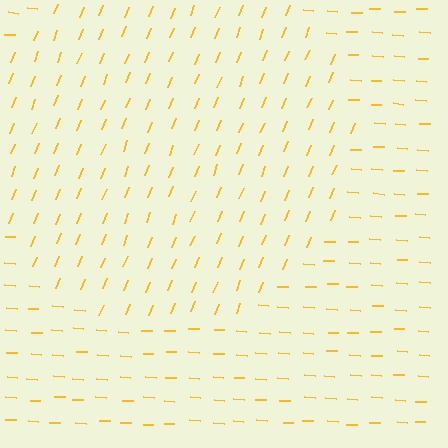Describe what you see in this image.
The image is filled with small yellow line segments. A circle region in the image has lines oriented differently from the surrounding lines, creating a visible texture boundary.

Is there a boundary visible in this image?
Yes, there is a texture boundary formed by a change in line orientation.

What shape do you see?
I see a circle.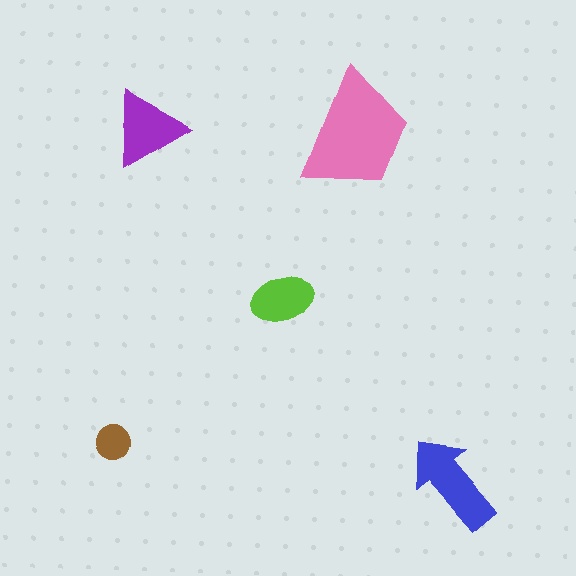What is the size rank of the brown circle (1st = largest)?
5th.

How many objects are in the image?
There are 5 objects in the image.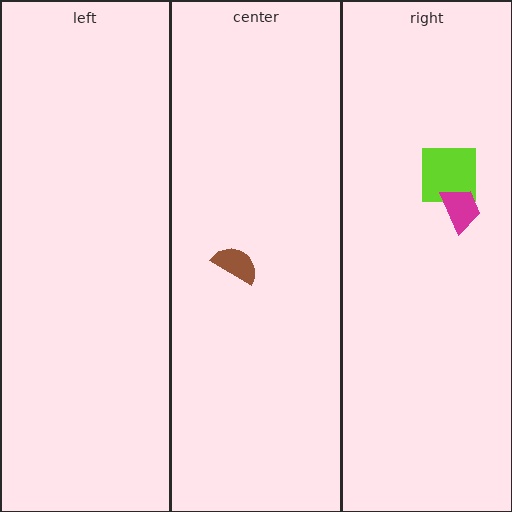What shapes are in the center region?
The brown semicircle.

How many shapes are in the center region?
1.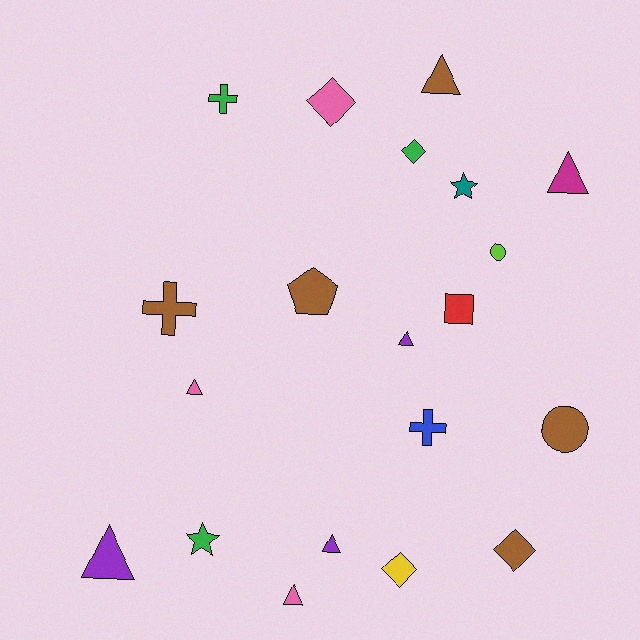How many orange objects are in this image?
There are no orange objects.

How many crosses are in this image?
There are 3 crosses.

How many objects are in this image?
There are 20 objects.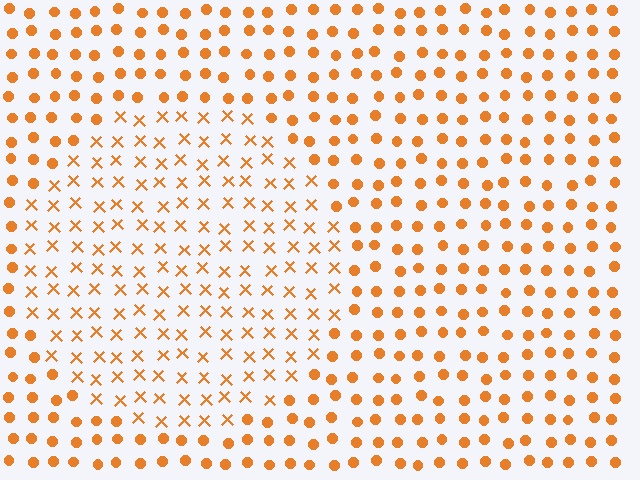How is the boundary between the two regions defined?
The boundary is defined by a change in element shape: X marks inside vs. circles outside. All elements share the same color and spacing.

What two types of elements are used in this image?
The image uses X marks inside the circle region and circles outside it.